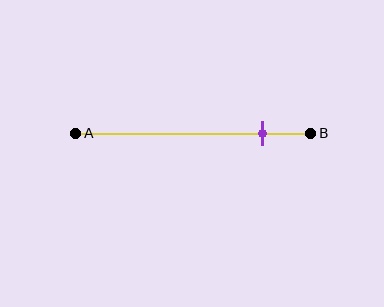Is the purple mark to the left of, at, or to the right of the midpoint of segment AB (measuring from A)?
The purple mark is to the right of the midpoint of segment AB.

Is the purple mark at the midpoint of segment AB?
No, the mark is at about 80% from A, not at the 50% midpoint.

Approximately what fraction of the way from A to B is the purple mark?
The purple mark is approximately 80% of the way from A to B.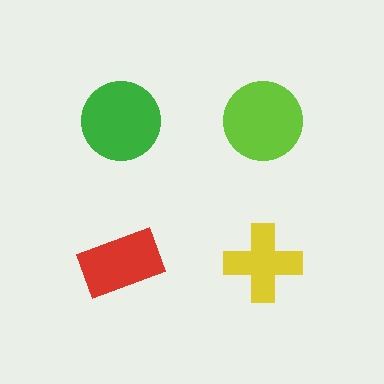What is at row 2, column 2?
A yellow cross.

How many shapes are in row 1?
2 shapes.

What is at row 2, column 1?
A red rectangle.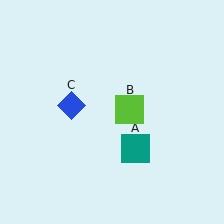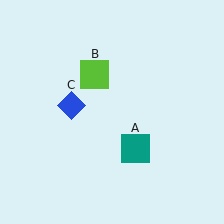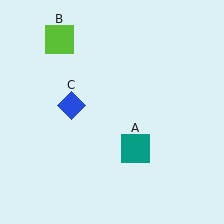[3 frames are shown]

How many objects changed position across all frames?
1 object changed position: lime square (object B).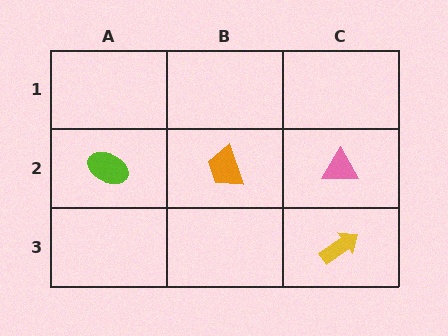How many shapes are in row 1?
0 shapes.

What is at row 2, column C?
A pink triangle.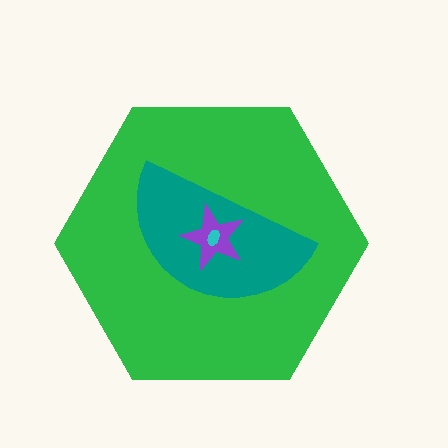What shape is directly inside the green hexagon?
The teal semicircle.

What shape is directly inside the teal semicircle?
The purple star.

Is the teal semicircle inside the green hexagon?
Yes.